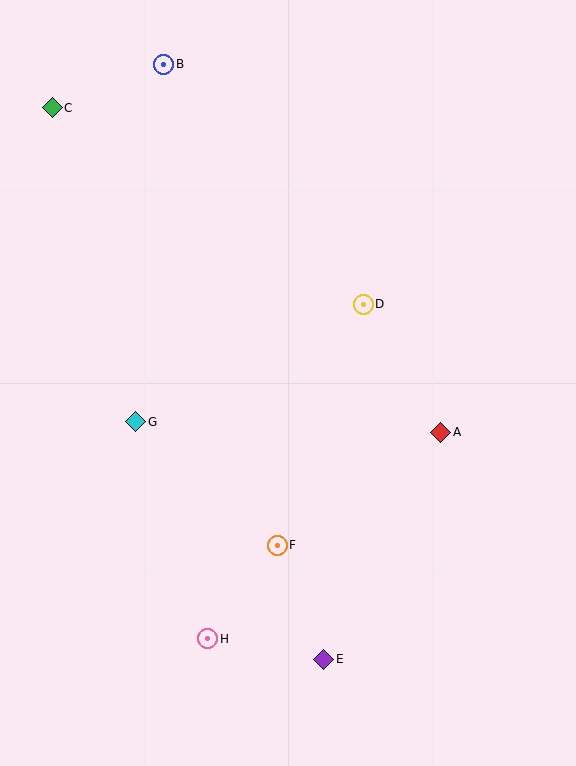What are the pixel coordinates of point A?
Point A is at (441, 432).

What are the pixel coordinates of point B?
Point B is at (164, 64).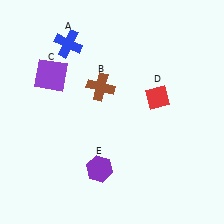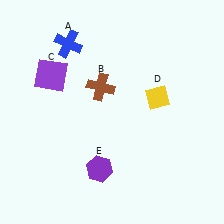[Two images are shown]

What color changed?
The diamond (D) changed from red in Image 1 to yellow in Image 2.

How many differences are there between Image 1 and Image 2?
There is 1 difference between the two images.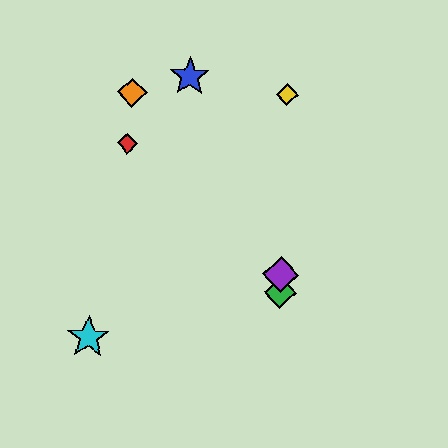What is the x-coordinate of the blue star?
The blue star is at x≈190.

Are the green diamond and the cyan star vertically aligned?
No, the green diamond is at x≈280 and the cyan star is at x≈88.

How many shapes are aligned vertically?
3 shapes (the green diamond, the yellow diamond, the purple diamond) are aligned vertically.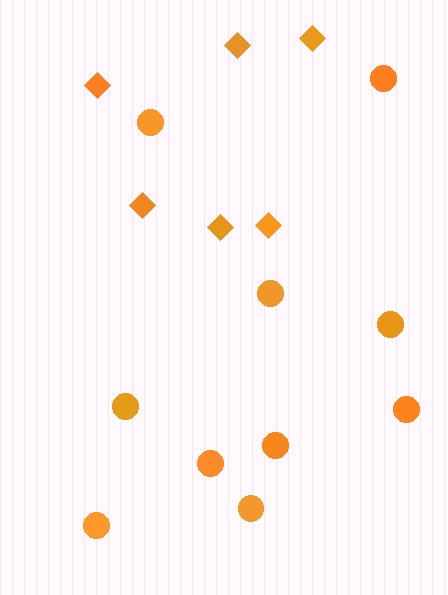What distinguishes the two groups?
There are 2 groups: one group of circles (10) and one group of diamonds (6).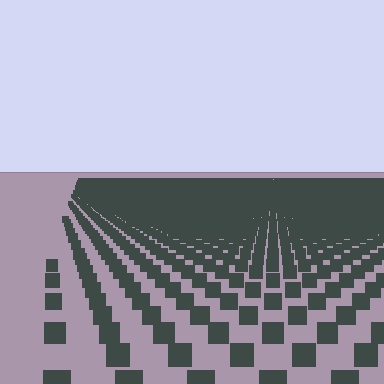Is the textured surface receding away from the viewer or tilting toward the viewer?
The surface is receding away from the viewer. Texture elements get smaller and denser toward the top.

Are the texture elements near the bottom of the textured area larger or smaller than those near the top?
Larger. Near the bottom, elements are closer to the viewer and appear at a bigger on-screen size.